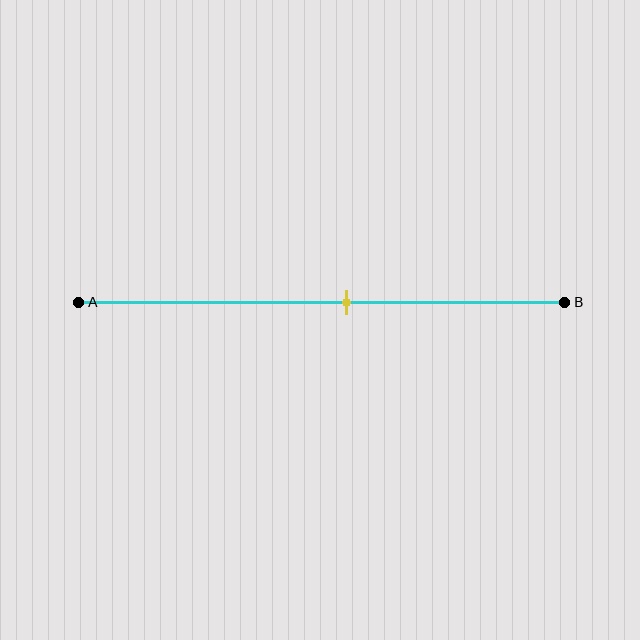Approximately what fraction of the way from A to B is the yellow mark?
The yellow mark is approximately 55% of the way from A to B.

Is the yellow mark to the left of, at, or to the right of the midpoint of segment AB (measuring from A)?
The yellow mark is to the right of the midpoint of segment AB.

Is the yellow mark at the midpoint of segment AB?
No, the mark is at about 55% from A, not at the 50% midpoint.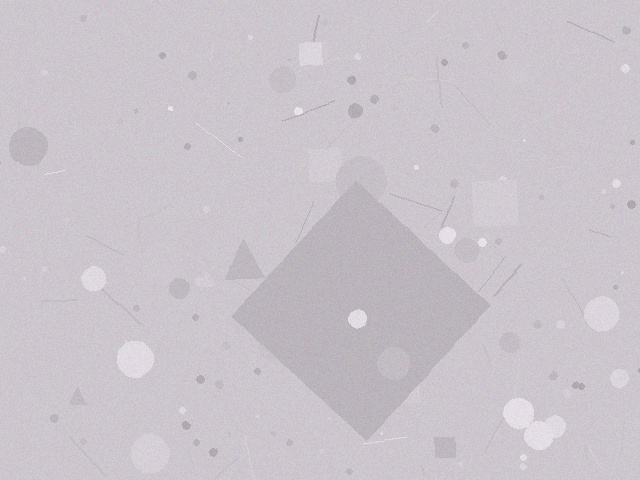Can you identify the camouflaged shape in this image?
The camouflaged shape is a diamond.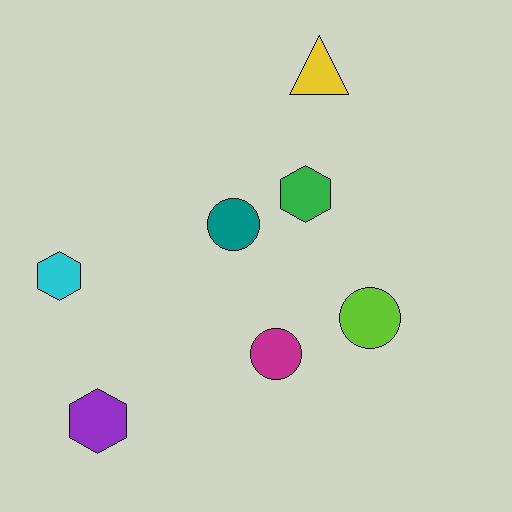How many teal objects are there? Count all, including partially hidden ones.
There is 1 teal object.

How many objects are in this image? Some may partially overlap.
There are 7 objects.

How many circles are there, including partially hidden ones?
There are 3 circles.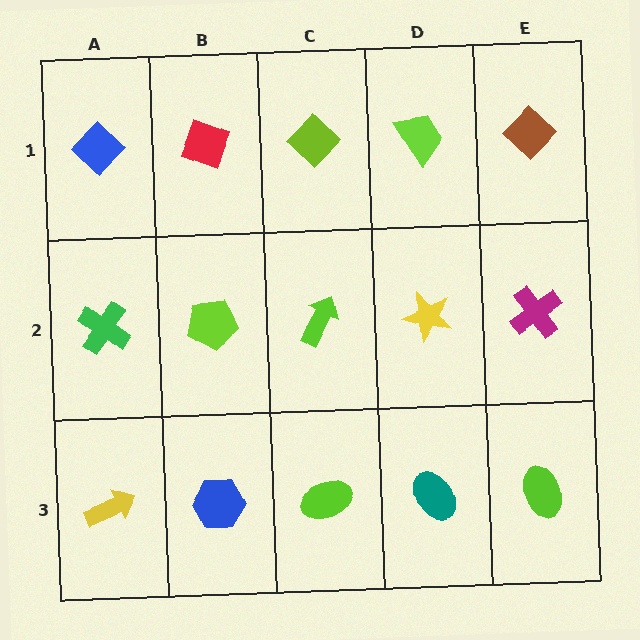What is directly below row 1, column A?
A green cross.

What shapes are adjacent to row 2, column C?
A lime diamond (row 1, column C), a lime ellipse (row 3, column C), a lime pentagon (row 2, column B), a yellow star (row 2, column D).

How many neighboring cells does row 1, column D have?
3.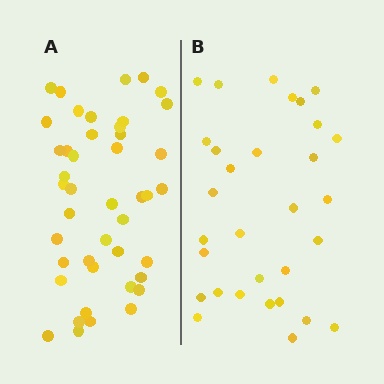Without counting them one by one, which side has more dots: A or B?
Region A (the left region) has more dots.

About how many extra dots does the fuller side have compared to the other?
Region A has approximately 15 more dots than region B.